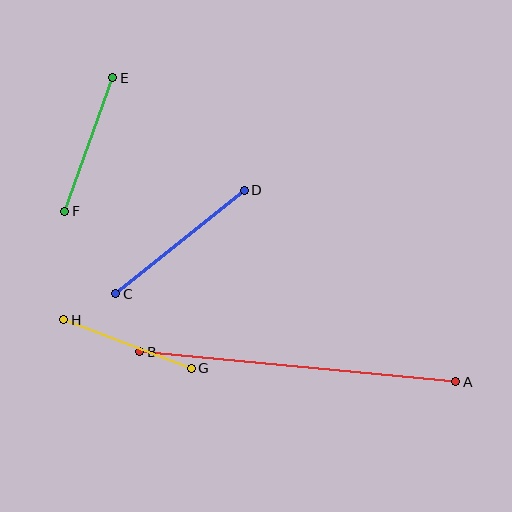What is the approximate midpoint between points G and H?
The midpoint is at approximately (127, 344) pixels.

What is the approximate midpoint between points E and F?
The midpoint is at approximately (89, 144) pixels.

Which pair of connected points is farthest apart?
Points A and B are farthest apart.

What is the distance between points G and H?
The distance is approximately 137 pixels.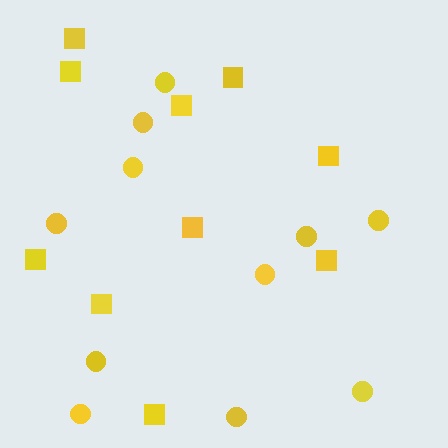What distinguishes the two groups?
There are 2 groups: one group of circles (11) and one group of squares (10).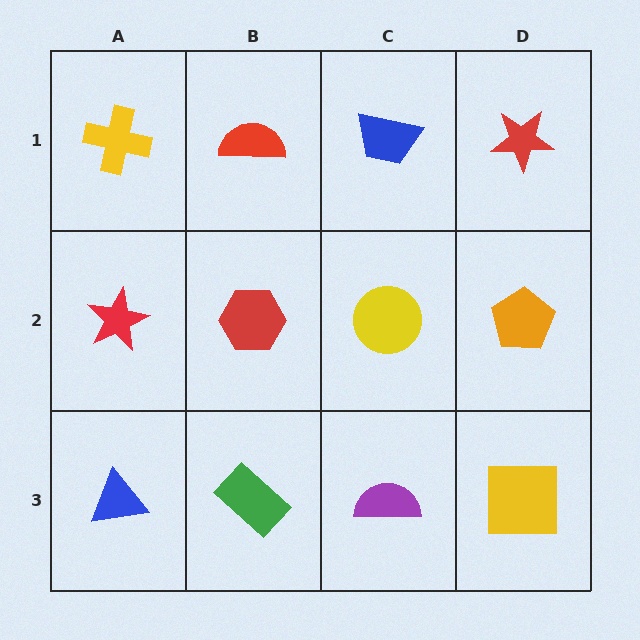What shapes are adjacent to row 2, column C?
A blue trapezoid (row 1, column C), a purple semicircle (row 3, column C), a red hexagon (row 2, column B), an orange pentagon (row 2, column D).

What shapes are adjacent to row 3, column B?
A red hexagon (row 2, column B), a blue triangle (row 3, column A), a purple semicircle (row 3, column C).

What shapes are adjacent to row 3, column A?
A red star (row 2, column A), a green rectangle (row 3, column B).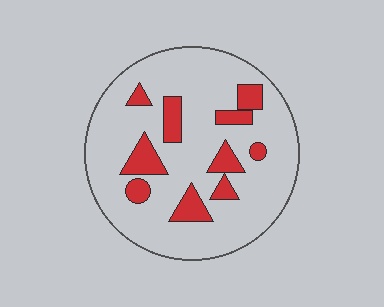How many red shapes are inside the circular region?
10.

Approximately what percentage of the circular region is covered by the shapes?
Approximately 20%.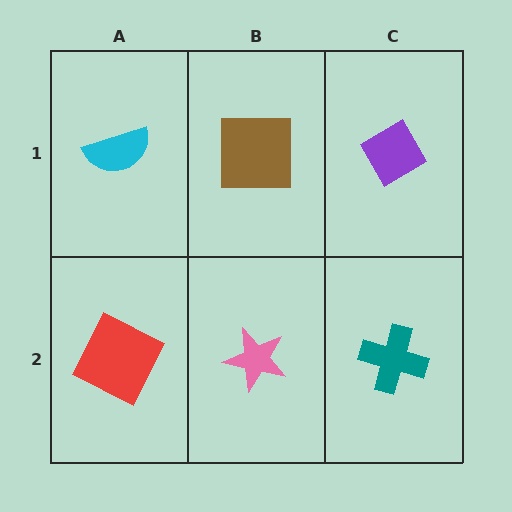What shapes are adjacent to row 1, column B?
A pink star (row 2, column B), a cyan semicircle (row 1, column A), a purple diamond (row 1, column C).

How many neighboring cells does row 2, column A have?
2.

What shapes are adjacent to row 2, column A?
A cyan semicircle (row 1, column A), a pink star (row 2, column B).